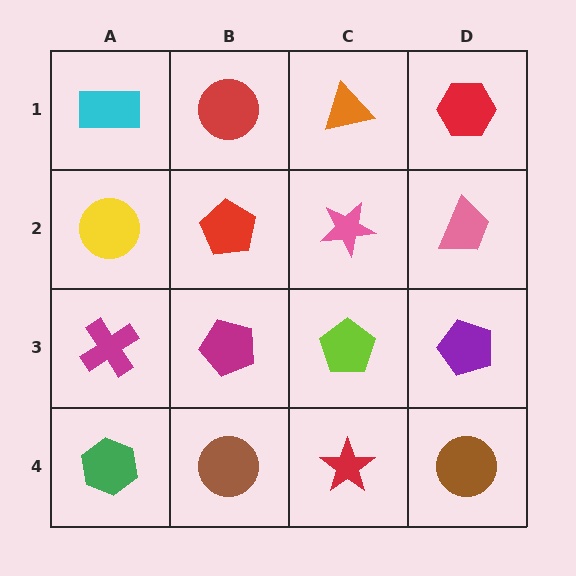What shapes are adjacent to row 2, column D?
A red hexagon (row 1, column D), a purple pentagon (row 3, column D), a pink star (row 2, column C).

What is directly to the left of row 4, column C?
A brown circle.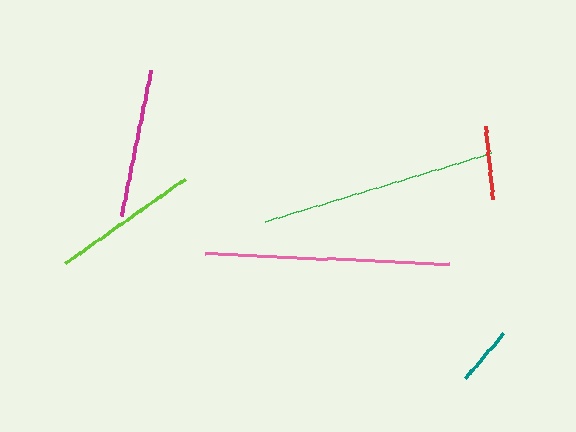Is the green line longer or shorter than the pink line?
The pink line is longer than the green line.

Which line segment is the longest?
The pink line is the longest at approximately 244 pixels.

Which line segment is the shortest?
The teal line is the shortest at approximately 60 pixels.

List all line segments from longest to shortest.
From longest to shortest: pink, green, magenta, lime, red, teal.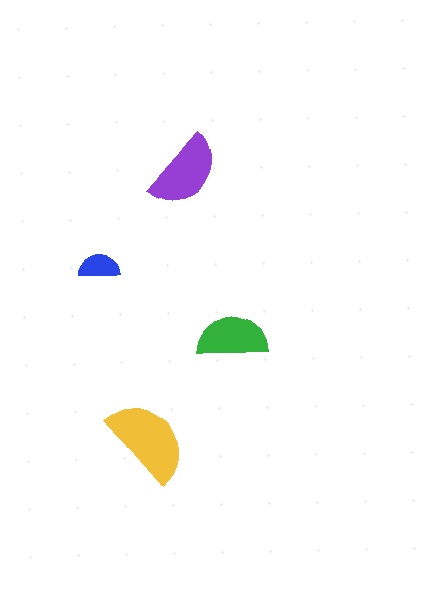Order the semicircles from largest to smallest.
the yellow one, the purple one, the green one, the blue one.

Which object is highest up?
The purple semicircle is topmost.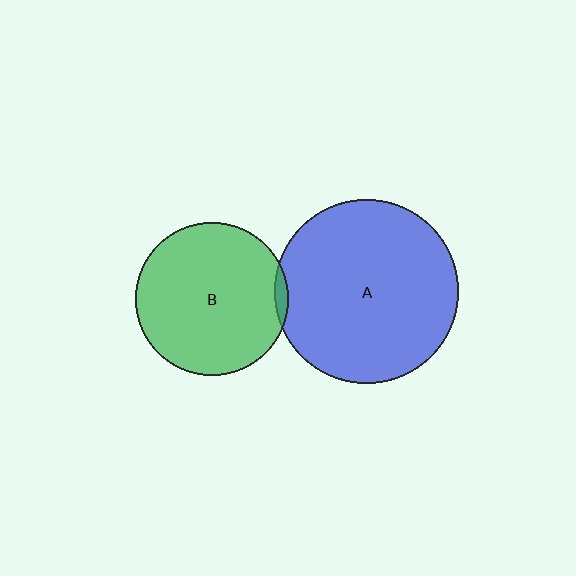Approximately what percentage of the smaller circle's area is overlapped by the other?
Approximately 5%.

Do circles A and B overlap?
Yes.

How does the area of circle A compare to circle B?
Approximately 1.5 times.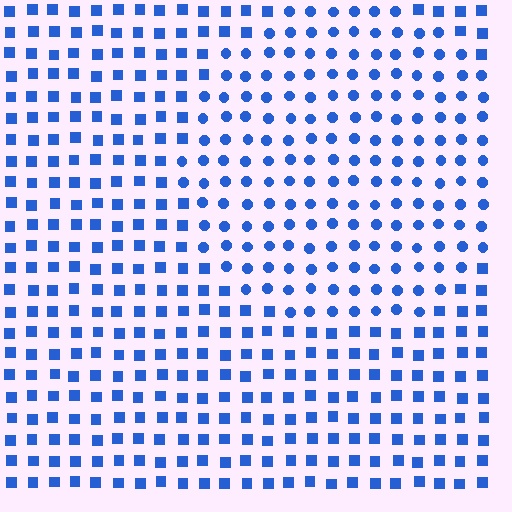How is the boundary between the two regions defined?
The boundary is defined by a change in element shape: circles inside vs. squares outside. All elements share the same color and spacing.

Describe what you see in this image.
The image is filled with small blue elements arranged in a uniform grid. A circle-shaped region contains circles, while the surrounding area contains squares. The boundary is defined purely by the change in element shape.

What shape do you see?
I see a circle.